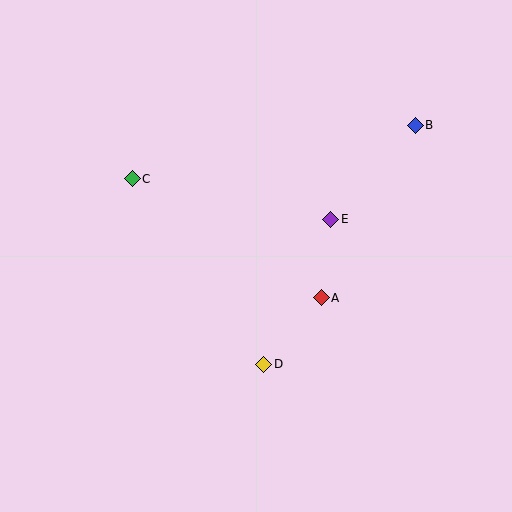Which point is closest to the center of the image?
Point A at (321, 298) is closest to the center.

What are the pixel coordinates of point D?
Point D is at (264, 364).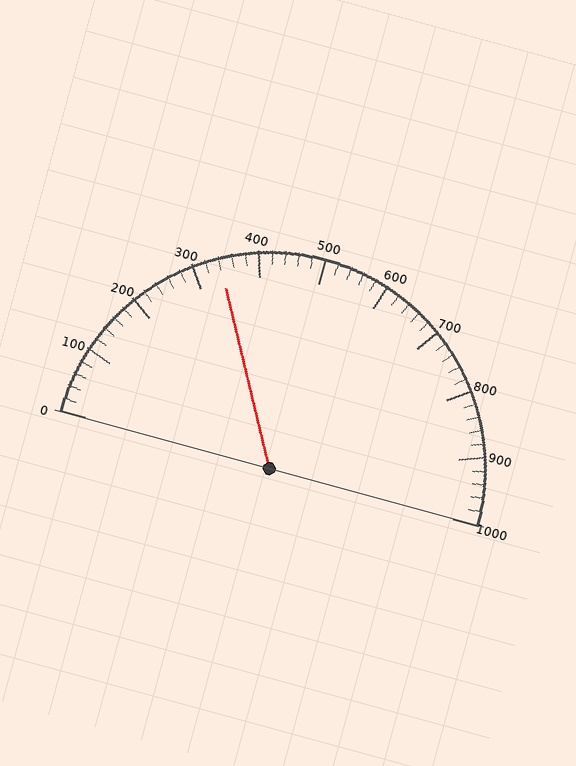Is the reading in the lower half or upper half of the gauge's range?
The reading is in the lower half of the range (0 to 1000).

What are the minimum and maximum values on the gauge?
The gauge ranges from 0 to 1000.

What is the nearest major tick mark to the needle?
The nearest major tick mark is 300.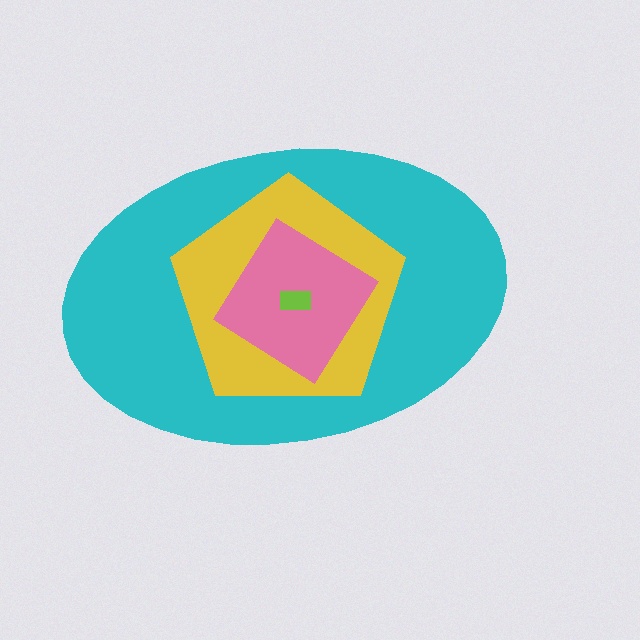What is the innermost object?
The lime rectangle.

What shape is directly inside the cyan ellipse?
The yellow pentagon.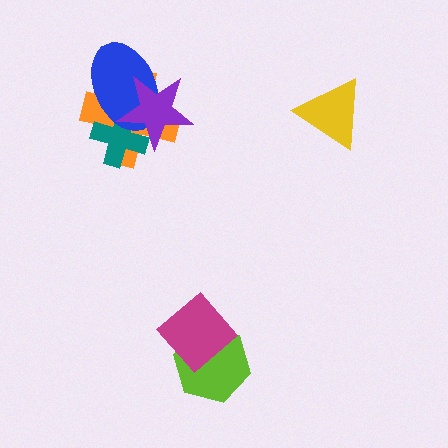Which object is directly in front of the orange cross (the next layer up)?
The teal cross is directly in front of the orange cross.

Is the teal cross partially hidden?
Yes, it is partially covered by another shape.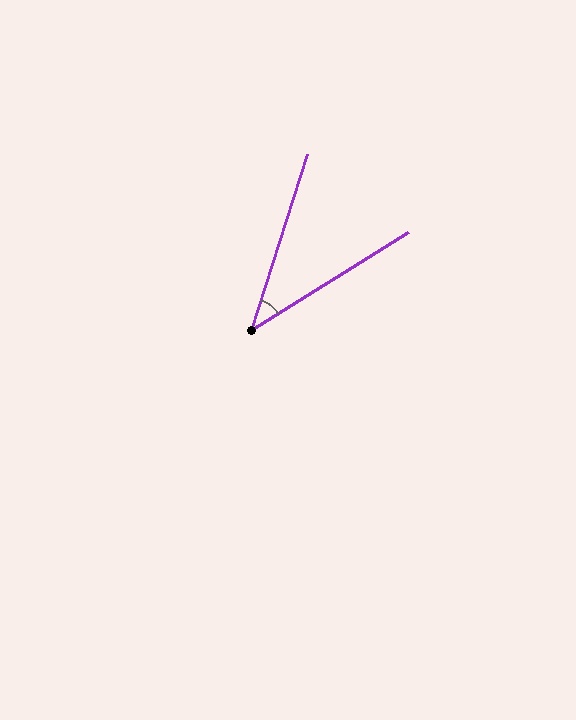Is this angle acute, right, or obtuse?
It is acute.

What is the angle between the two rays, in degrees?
Approximately 41 degrees.